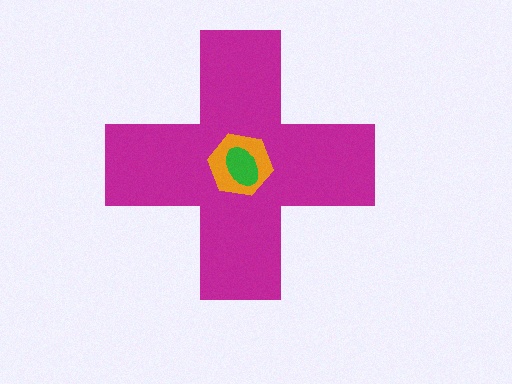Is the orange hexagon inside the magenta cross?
Yes.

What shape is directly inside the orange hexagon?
The green ellipse.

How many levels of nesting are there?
3.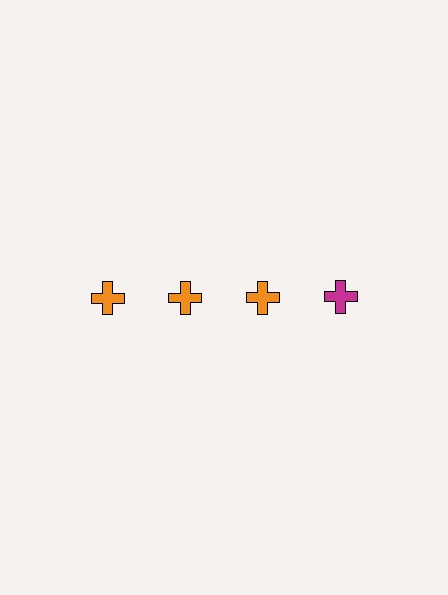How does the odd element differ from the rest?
It has a different color: magenta instead of orange.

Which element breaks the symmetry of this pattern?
The magenta cross in the top row, second from right column breaks the symmetry. All other shapes are orange crosses.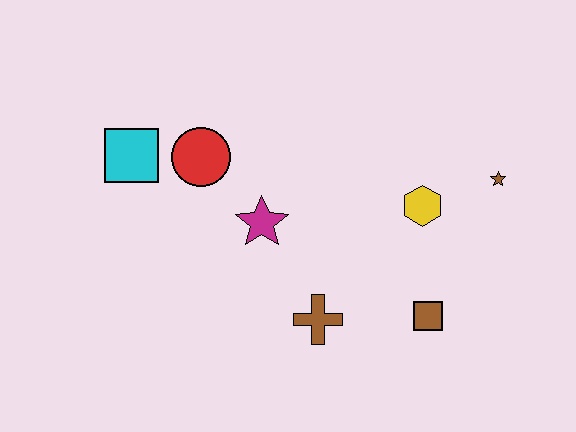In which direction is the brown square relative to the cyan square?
The brown square is to the right of the cyan square.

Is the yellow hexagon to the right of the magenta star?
Yes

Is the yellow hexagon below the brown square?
No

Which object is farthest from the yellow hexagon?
The cyan square is farthest from the yellow hexagon.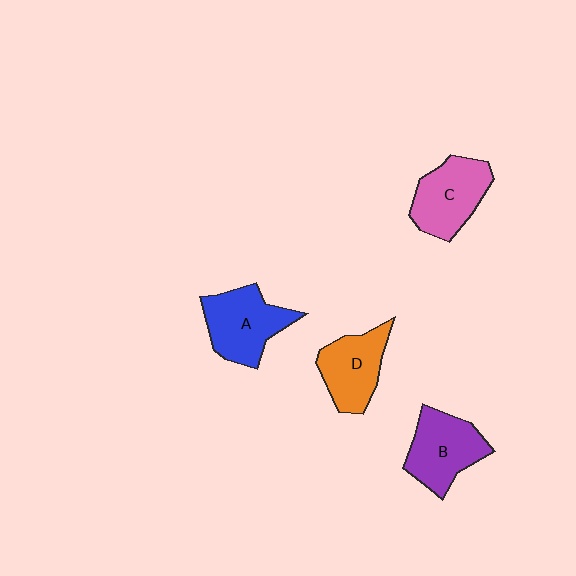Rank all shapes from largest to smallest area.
From largest to smallest: A (blue), C (pink), B (purple), D (orange).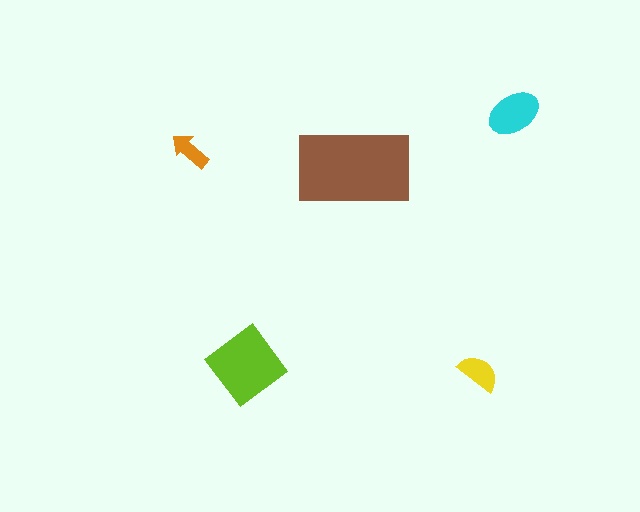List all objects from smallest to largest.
The orange arrow, the yellow semicircle, the cyan ellipse, the lime diamond, the brown rectangle.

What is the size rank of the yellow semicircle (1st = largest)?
4th.